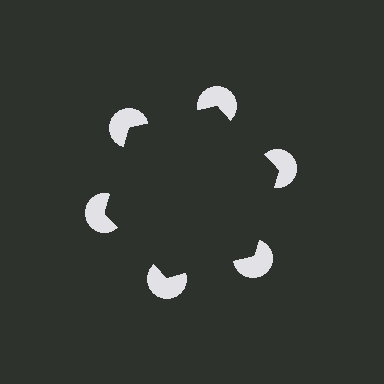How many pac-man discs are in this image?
There are 6 — one at each vertex of the illusory hexagon.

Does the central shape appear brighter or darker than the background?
It typically appears slightly darker than the background, even though no actual brightness change is drawn.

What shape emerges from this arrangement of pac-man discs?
An illusory hexagon — its edges are inferred from the aligned wedge cuts in the pac-man discs, not physically drawn.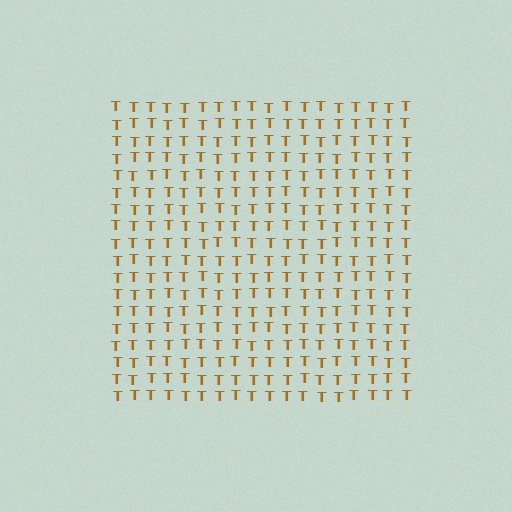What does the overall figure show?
The overall figure shows a square.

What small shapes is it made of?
It is made of small letter T's.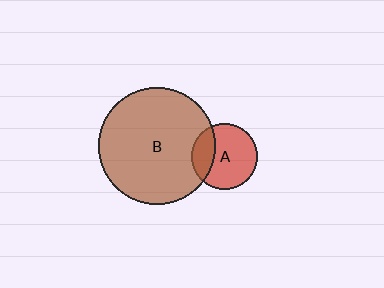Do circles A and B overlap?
Yes.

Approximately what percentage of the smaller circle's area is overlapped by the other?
Approximately 25%.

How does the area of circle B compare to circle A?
Approximately 3.2 times.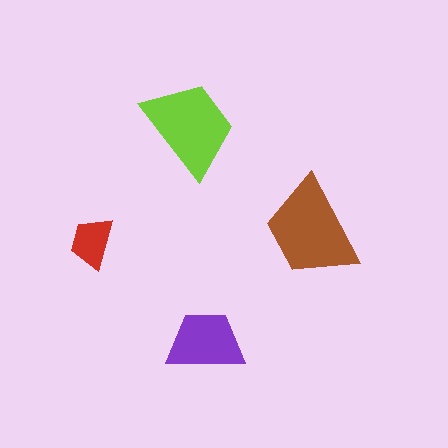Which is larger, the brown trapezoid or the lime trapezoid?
The brown one.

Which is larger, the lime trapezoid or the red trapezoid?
The lime one.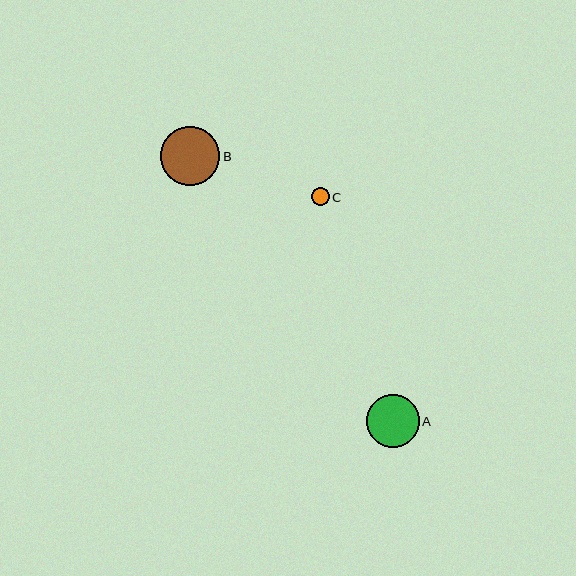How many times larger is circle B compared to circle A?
Circle B is approximately 1.1 times the size of circle A.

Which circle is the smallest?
Circle C is the smallest with a size of approximately 18 pixels.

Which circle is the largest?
Circle B is the largest with a size of approximately 59 pixels.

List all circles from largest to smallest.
From largest to smallest: B, A, C.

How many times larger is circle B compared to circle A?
Circle B is approximately 1.1 times the size of circle A.